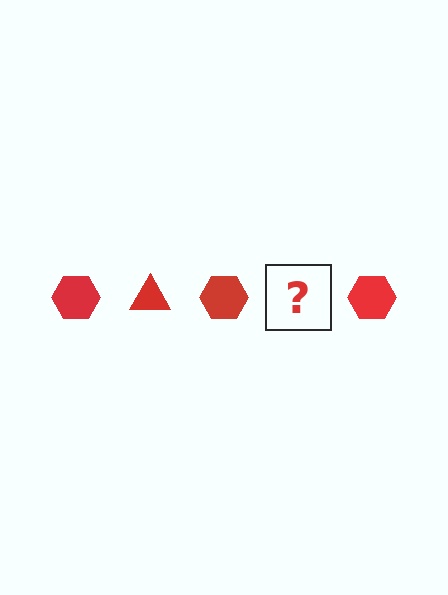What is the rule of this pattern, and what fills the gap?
The rule is that the pattern cycles through hexagon, triangle shapes in red. The gap should be filled with a red triangle.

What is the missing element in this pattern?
The missing element is a red triangle.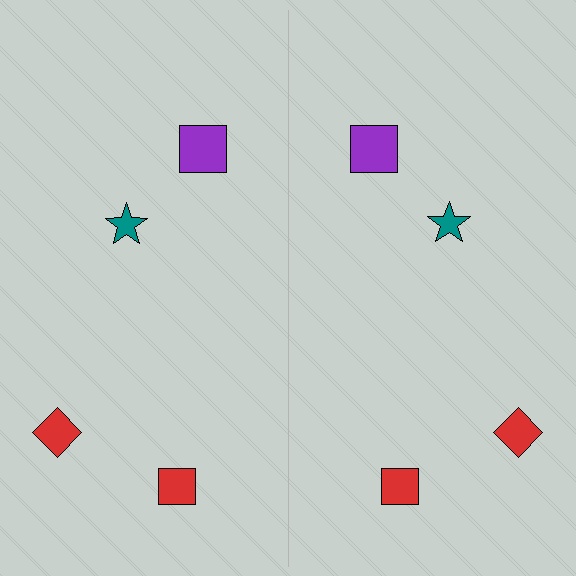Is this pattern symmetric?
Yes, this pattern has bilateral (reflection) symmetry.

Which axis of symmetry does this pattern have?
The pattern has a vertical axis of symmetry running through the center of the image.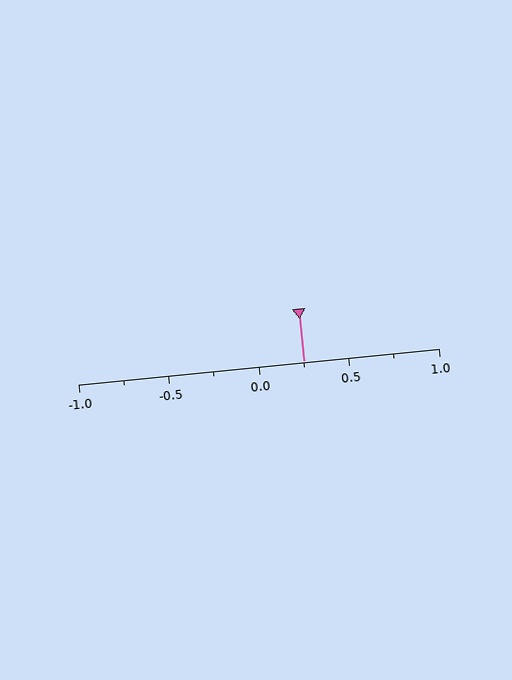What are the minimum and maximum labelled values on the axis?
The axis runs from -1.0 to 1.0.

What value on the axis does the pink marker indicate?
The marker indicates approximately 0.25.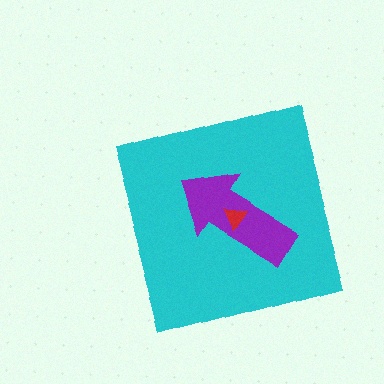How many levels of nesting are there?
3.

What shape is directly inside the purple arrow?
The red triangle.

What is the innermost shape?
The red triangle.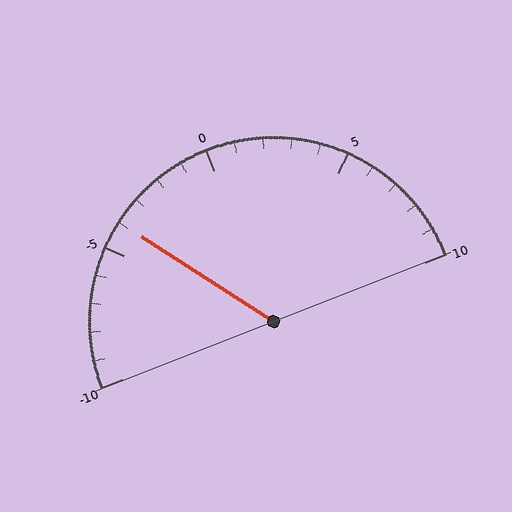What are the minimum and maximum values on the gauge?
The gauge ranges from -10 to 10.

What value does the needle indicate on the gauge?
The needle indicates approximately -4.